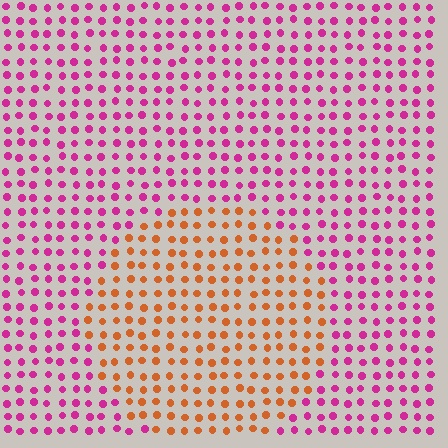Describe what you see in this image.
The image is filled with small magenta elements in a uniform arrangement. A circle-shaped region is visible where the elements are tinted to a slightly different hue, forming a subtle color boundary.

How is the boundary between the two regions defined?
The boundary is defined purely by a slight shift in hue (about 61 degrees). Spacing, size, and orientation are identical on both sides.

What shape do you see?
I see a circle.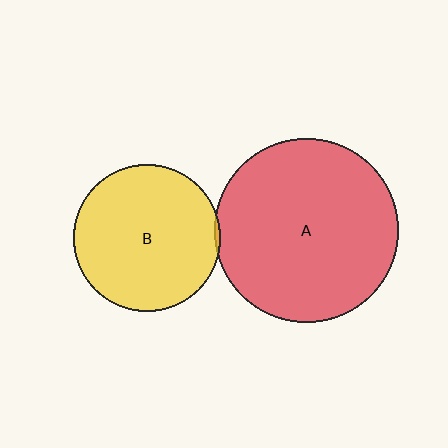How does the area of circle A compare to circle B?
Approximately 1.6 times.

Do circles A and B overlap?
Yes.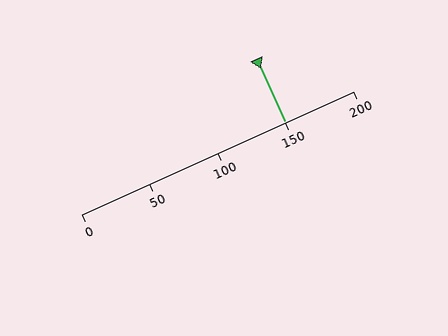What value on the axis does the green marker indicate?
The marker indicates approximately 150.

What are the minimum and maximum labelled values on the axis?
The axis runs from 0 to 200.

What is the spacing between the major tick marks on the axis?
The major ticks are spaced 50 apart.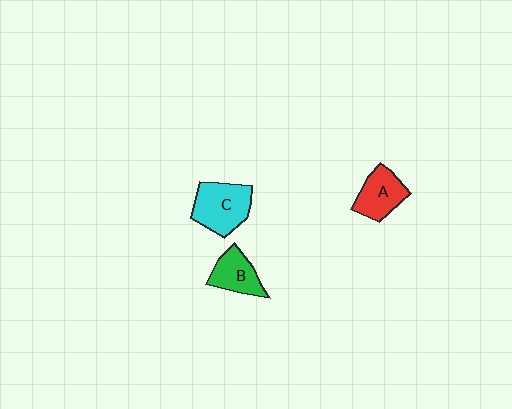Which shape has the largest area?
Shape C (cyan).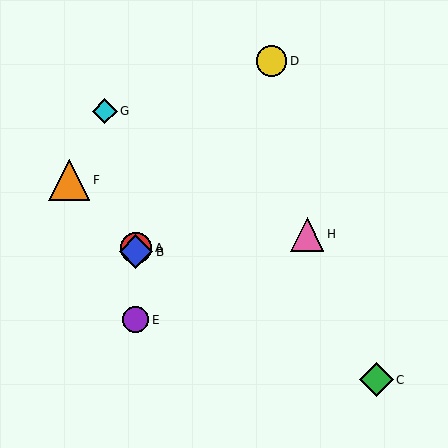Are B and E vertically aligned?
Yes, both are at x≈136.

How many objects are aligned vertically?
3 objects (A, B, E) are aligned vertically.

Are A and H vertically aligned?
No, A is at x≈136 and H is at x≈307.